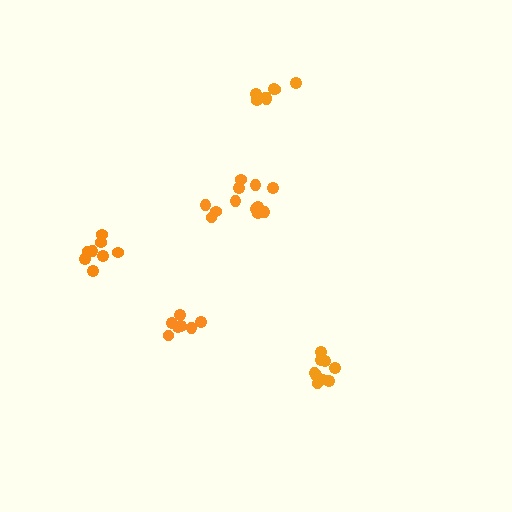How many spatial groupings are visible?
There are 5 spatial groupings.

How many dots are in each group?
Group 1: 8 dots, Group 2: 8 dots, Group 3: 7 dots, Group 4: 12 dots, Group 5: 9 dots (44 total).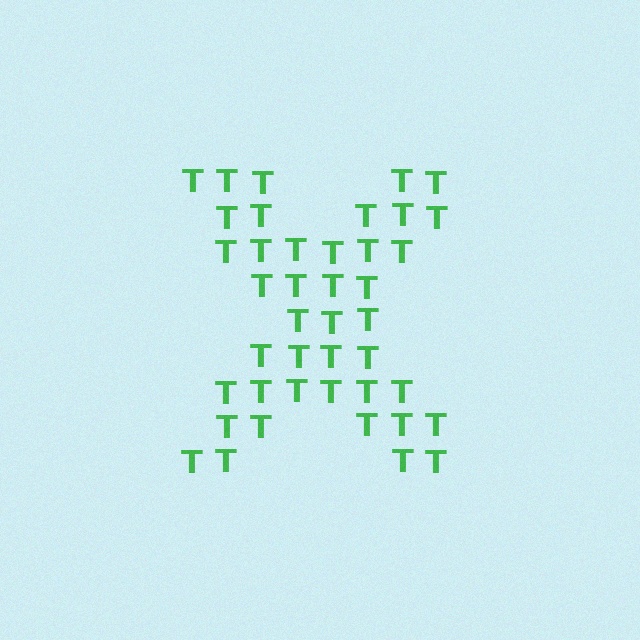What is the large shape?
The large shape is the letter X.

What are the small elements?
The small elements are letter T's.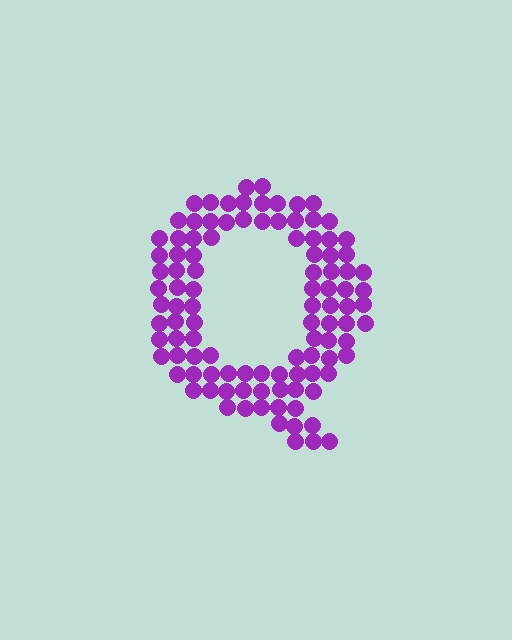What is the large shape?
The large shape is the letter Q.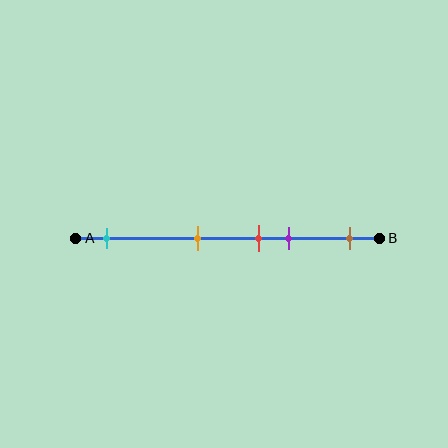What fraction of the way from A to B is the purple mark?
The purple mark is approximately 70% (0.7) of the way from A to B.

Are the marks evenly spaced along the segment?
No, the marks are not evenly spaced.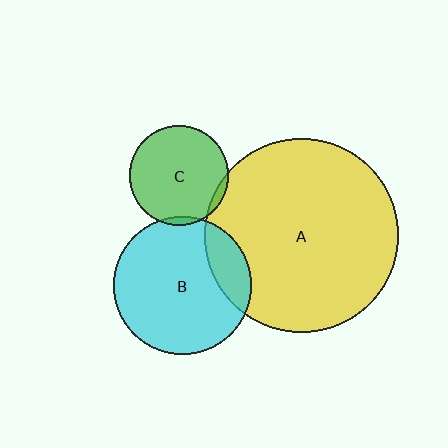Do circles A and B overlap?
Yes.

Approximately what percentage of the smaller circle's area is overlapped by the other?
Approximately 15%.